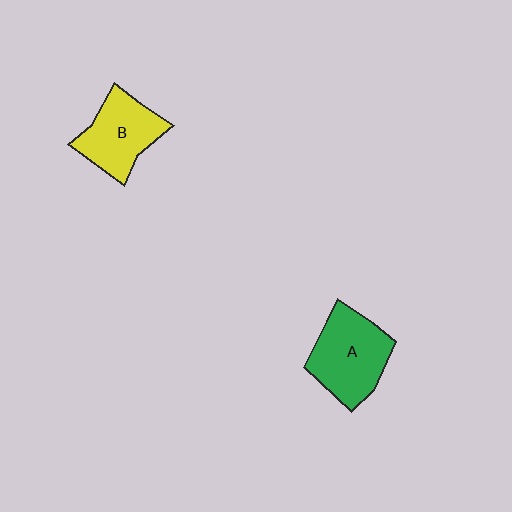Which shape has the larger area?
Shape A (green).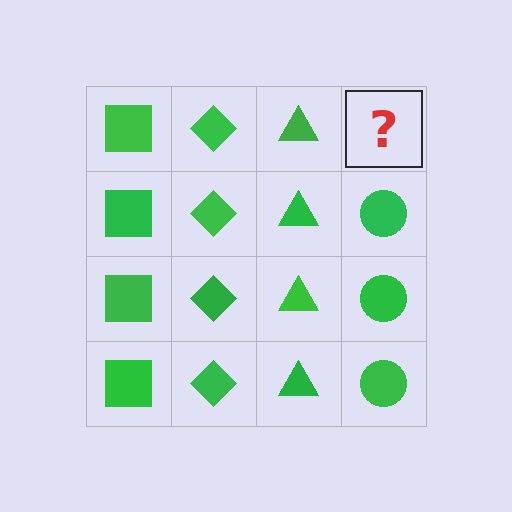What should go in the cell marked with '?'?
The missing cell should contain a green circle.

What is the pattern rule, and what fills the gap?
The rule is that each column has a consistent shape. The gap should be filled with a green circle.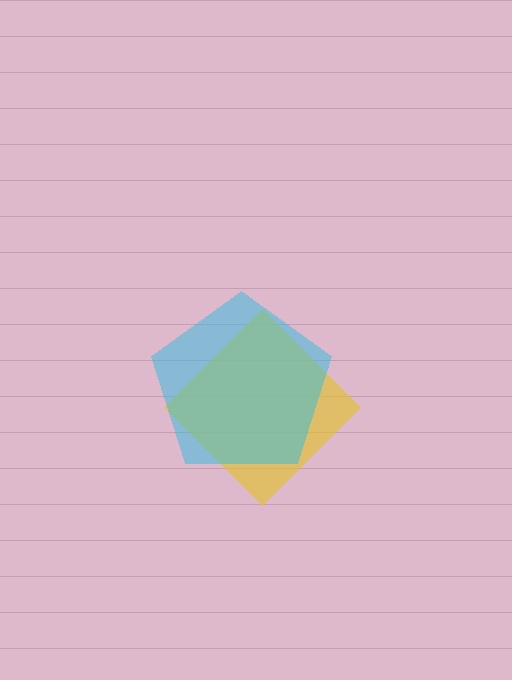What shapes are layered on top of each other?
The layered shapes are: a yellow diamond, a cyan pentagon.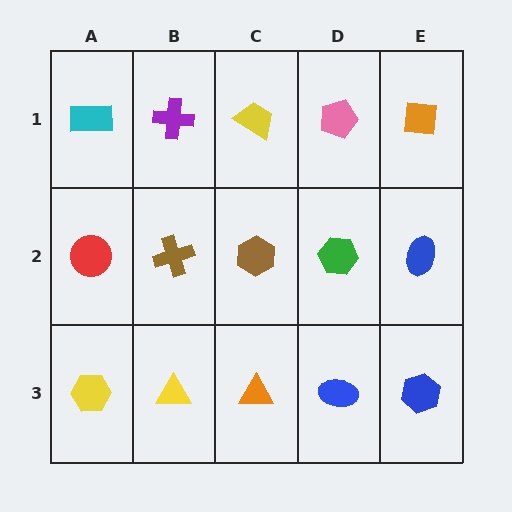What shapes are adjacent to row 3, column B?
A brown cross (row 2, column B), a yellow hexagon (row 3, column A), an orange triangle (row 3, column C).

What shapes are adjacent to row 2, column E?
An orange square (row 1, column E), a blue hexagon (row 3, column E), a green hexagon (row 2, column D).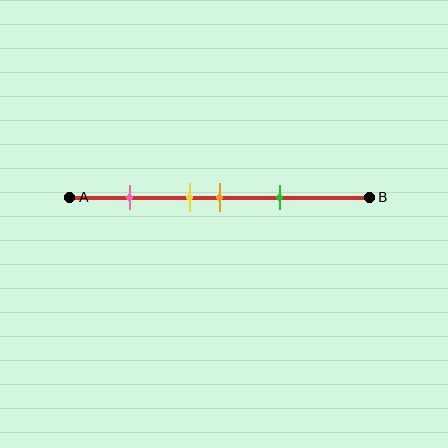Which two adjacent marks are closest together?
The yellow and orange marks are the closest adjacent pair.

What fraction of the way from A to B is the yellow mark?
The yellow mark is approximately 40% (0.4) of the way from A to B.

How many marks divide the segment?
There are 4 marks dividing the segment.